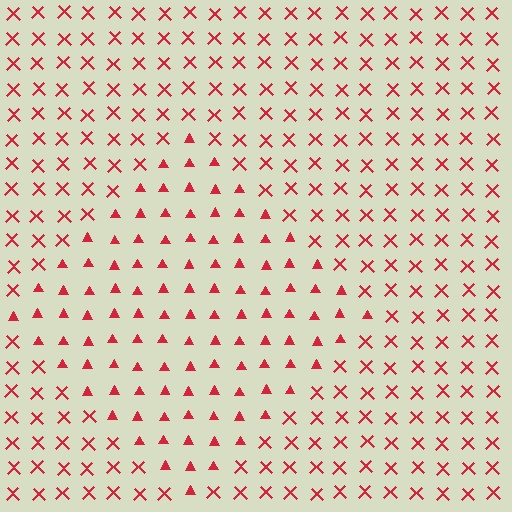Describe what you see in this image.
The image is filled with small red elements arranged in a uniform grid. A diamond-shaped region contains triangles, while the surrounding area contains X marks. The boundary is defined purely by the change in element shape.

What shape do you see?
I see a diamond.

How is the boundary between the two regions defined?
The boundary is defined by a change in element shape: triangles inside vs. X marks outside. All elements share the same color and spacing.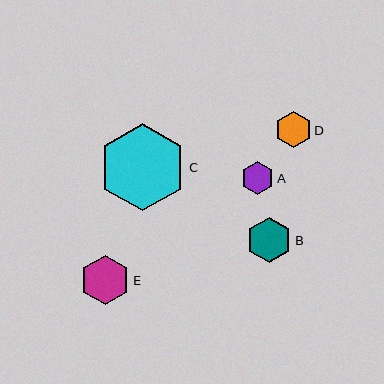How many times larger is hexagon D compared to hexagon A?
Hexagon D is approximately 1.1 times the size of hexagon A.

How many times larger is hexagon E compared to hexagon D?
Hexagon E is approximately 1.4 times the size of hexagon D.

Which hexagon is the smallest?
Hexagon A is the smallest with a size of approximately 33 pixels.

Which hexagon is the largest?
Hexagon C is the largest with a size of approximately 87 pixels.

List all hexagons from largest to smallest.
From largest to smallest: C, E, B, D, A.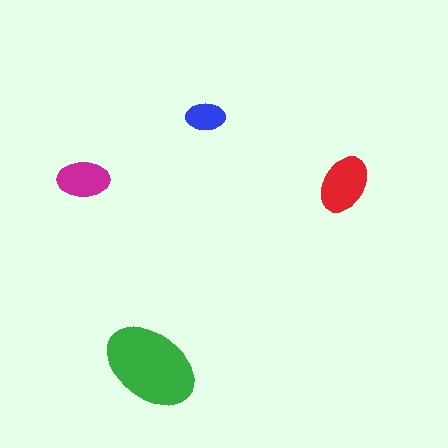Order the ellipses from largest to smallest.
the green one, the red one, the magenta one, the blue one.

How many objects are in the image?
There are 4 objects in the image.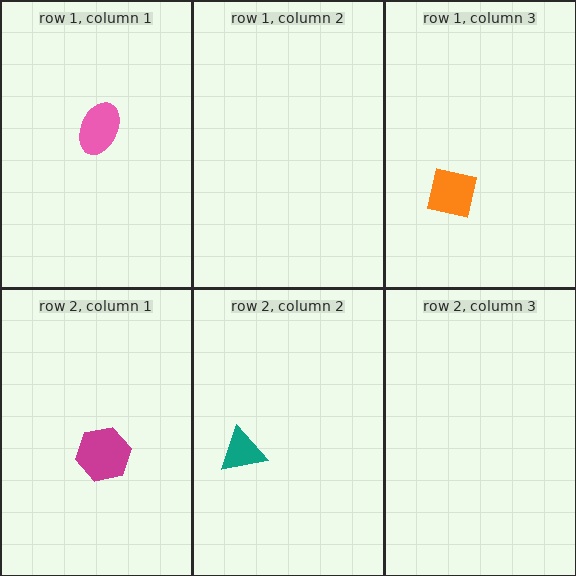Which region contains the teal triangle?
The row 2, column 2 region.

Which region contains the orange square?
The row 1, column 3 region.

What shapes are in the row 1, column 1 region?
The pink ellipse.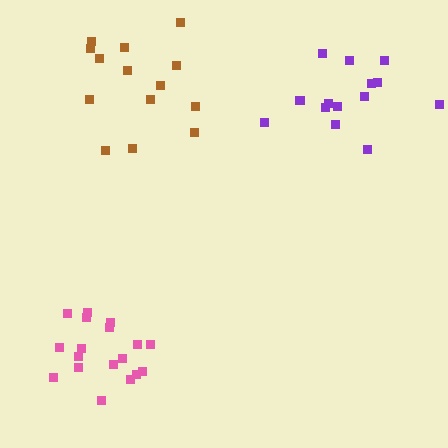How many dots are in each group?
Group 1: 14 dots, Group 2: 18 dots, Group 3: 14 dots (46 total).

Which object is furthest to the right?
The purple cluster is rightmost.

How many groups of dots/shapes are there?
There are 3 groups.